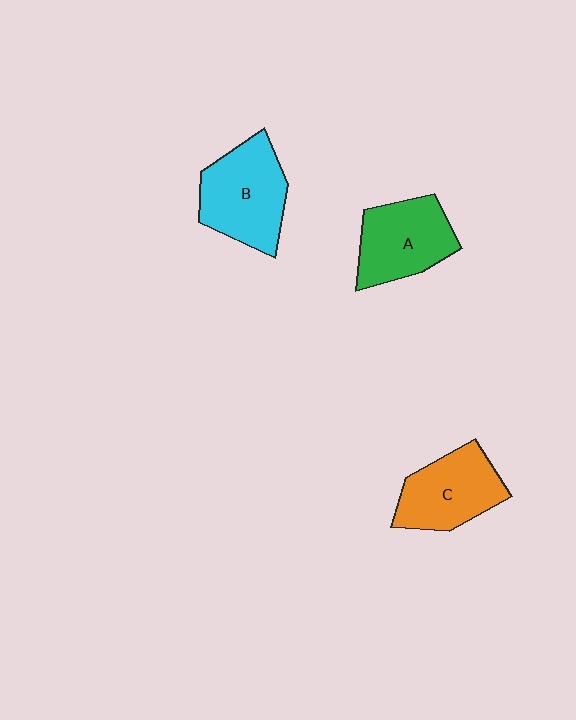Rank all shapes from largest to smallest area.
From largest to smallest: B (cyan), A (green), C (orange).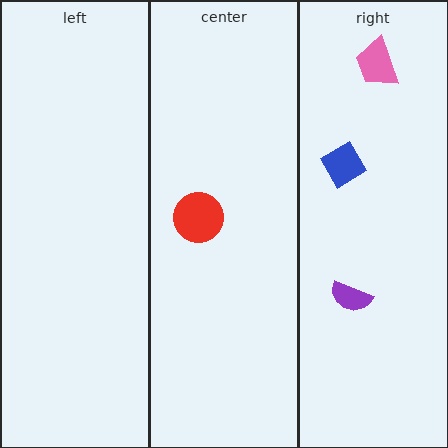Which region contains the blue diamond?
The right region.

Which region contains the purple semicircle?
The right region.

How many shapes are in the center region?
1.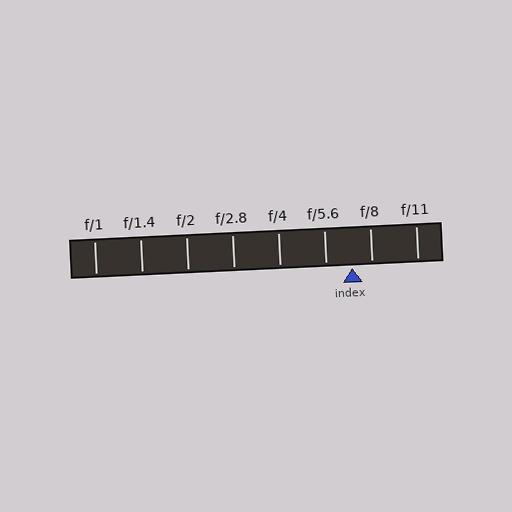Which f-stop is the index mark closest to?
The index mark is closest to f/8.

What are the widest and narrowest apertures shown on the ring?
The widest aperture shown is f/1 and the narrowest is f/11.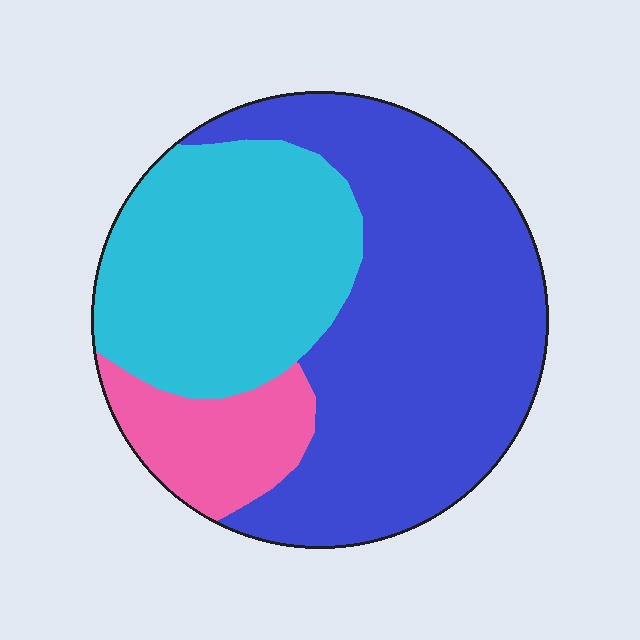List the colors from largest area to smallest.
From largest to smallest: blue, cyan, pink.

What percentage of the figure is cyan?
Cyan covers around 35% of the figure.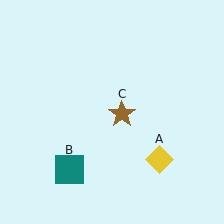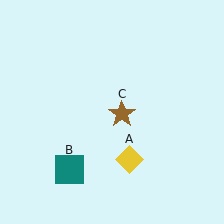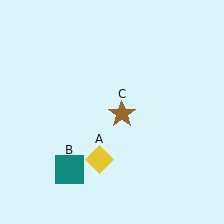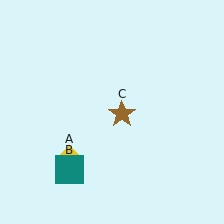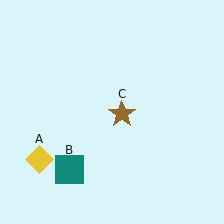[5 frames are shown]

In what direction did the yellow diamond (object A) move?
The yellow diamond (object A) moved left.